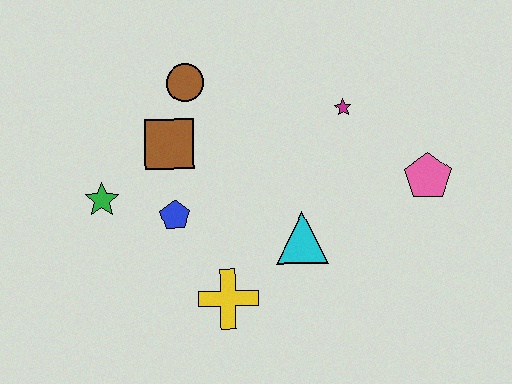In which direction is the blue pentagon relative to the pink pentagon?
The blue pentagon is to the left of the pink pentagon.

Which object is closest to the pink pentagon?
The magenta star is closest to the pink pentagon.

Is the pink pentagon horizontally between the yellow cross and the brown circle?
No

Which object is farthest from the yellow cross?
The pink pentagon is farthest from the yellow cross.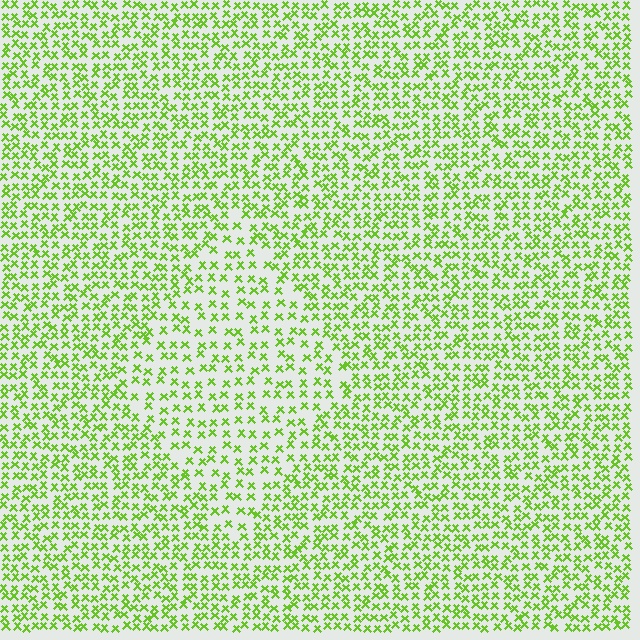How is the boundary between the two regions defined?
The boundary is defined by a change in element density (approximately 1.7x ratio). All elements are the same color, size, and shape.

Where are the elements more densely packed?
The elements are more densely packed outside the diamond boundary.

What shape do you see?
I see a diamond.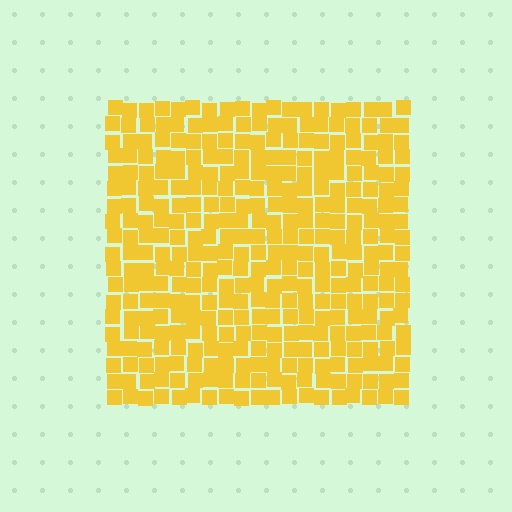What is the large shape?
The large shape is a square.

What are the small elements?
The small elements are squares.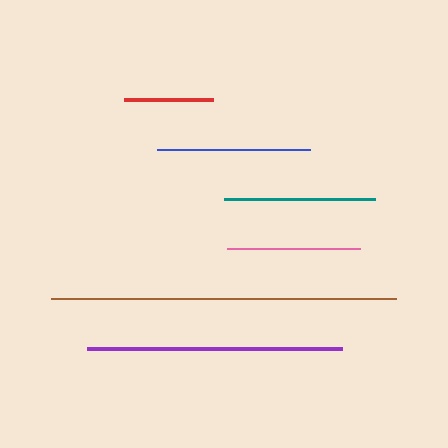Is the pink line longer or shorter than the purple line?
The purple line is longer than the pink line.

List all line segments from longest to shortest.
From longest to shortest: brown, purple, blue, teal, pink, red.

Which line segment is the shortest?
The red line is the shortest at approximately 89 pixels.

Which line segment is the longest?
The brown line is the longest at approximately 345 pixels.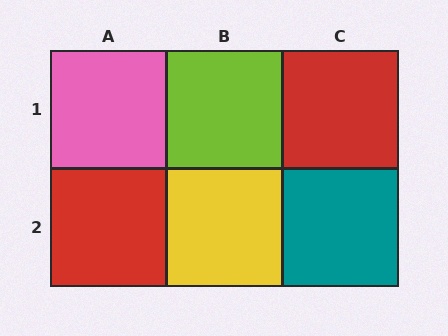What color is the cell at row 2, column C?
Teal.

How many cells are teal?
1 cell is teal.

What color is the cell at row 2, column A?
Red.